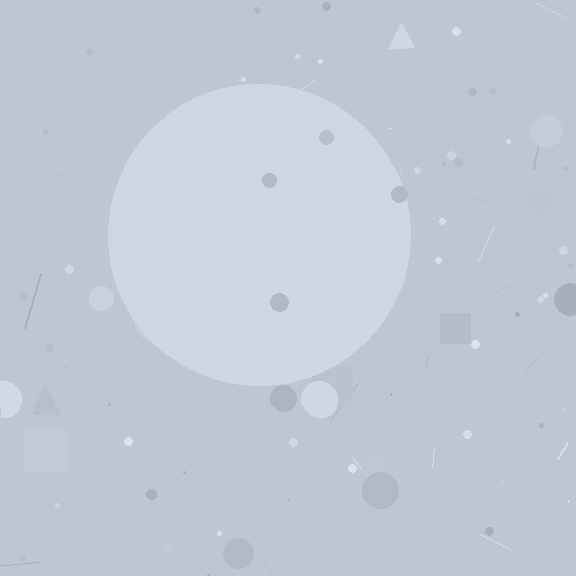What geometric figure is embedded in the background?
A circle is embedded in the background.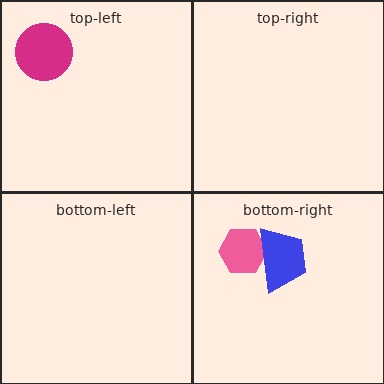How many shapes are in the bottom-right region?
2.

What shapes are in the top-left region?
The magenta circle.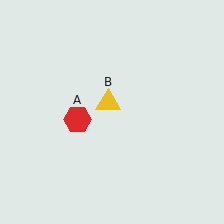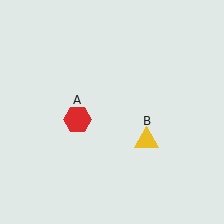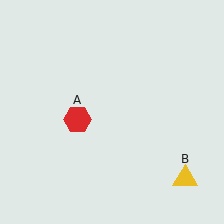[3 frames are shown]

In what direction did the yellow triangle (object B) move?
The yellow triangle (object B) moved down and to the right.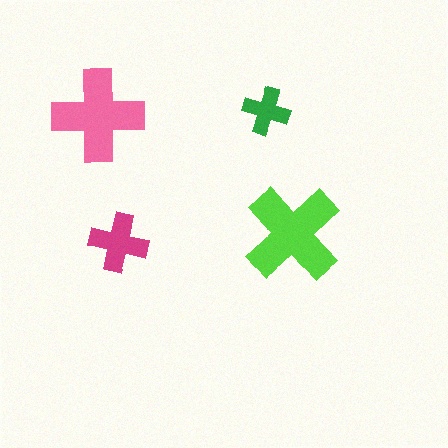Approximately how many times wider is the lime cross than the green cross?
About 2 times wider.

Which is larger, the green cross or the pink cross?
The pink one.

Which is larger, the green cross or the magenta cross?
The magenta one.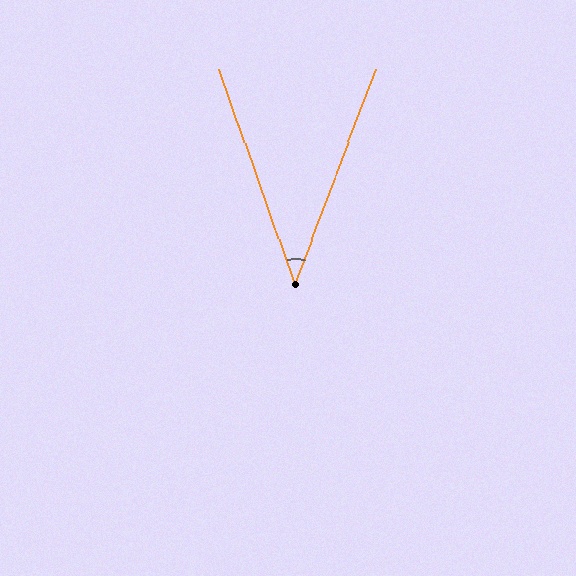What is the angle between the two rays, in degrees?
Approximately 40 degrees.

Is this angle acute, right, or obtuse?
It is acute.